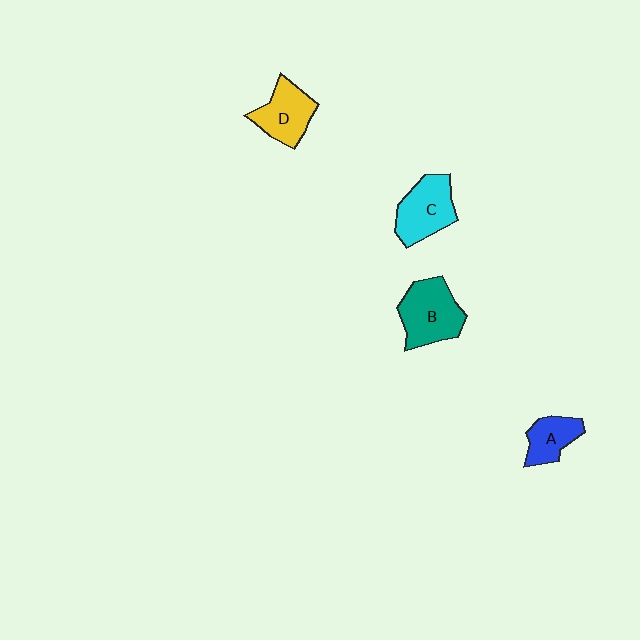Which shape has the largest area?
Shape B (teal).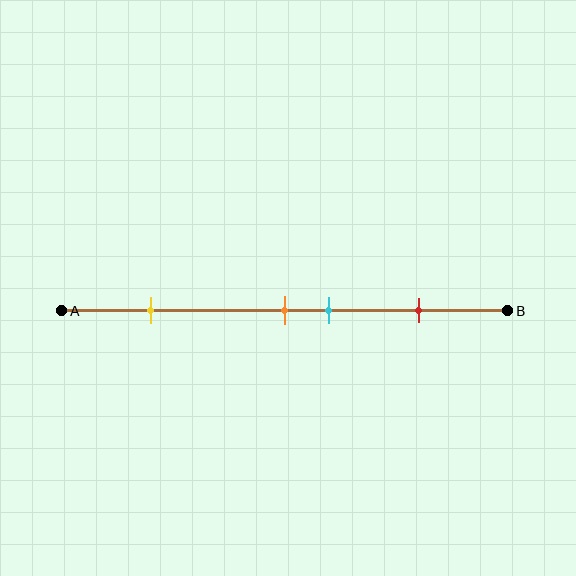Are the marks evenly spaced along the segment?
No, the marks are not evenly spaced.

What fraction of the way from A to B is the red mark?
The red mark is approximately 80% (0.8) of the way from A to B.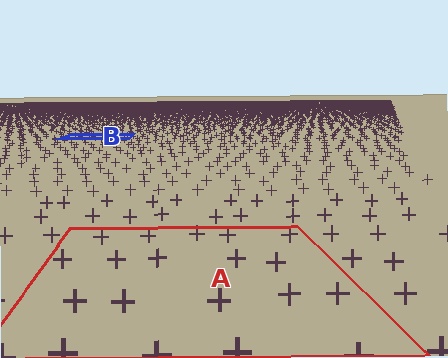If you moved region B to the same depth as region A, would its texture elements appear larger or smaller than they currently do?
They would appear larger. At a closer depth, the same texture elements are projected at a bigger on-screen size.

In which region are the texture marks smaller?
The texture marks are smaller in region B, because it is farther away.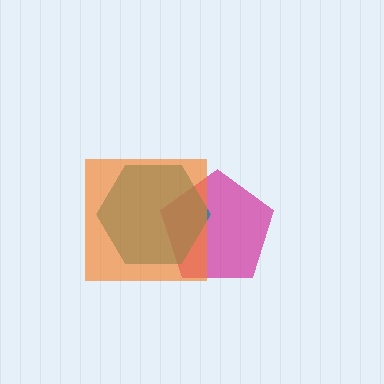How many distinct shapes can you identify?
There are 3 distinct shapes: a magenta pentagon, a teal hexagon, an orange square.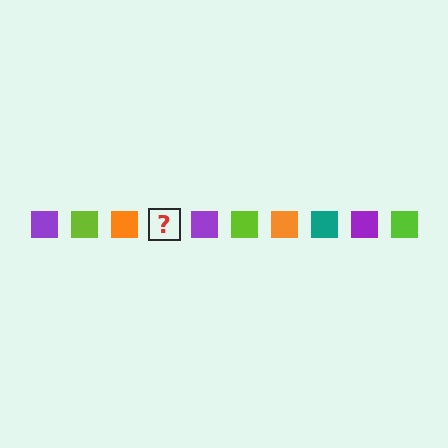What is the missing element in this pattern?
The missing element is a teal square.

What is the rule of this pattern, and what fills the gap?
The rule is that the pattern cycles through purple, lime, orange, teal squares. The gap should be filled with a teal square.